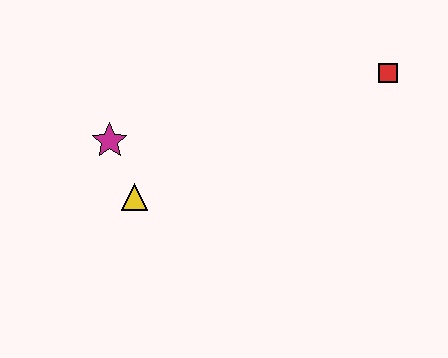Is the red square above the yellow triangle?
Yes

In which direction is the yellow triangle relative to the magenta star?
The yellow triangle is below the magenta star.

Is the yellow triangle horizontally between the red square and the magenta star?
Yes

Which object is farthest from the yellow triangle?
The red square is farthest from the yellow triangle.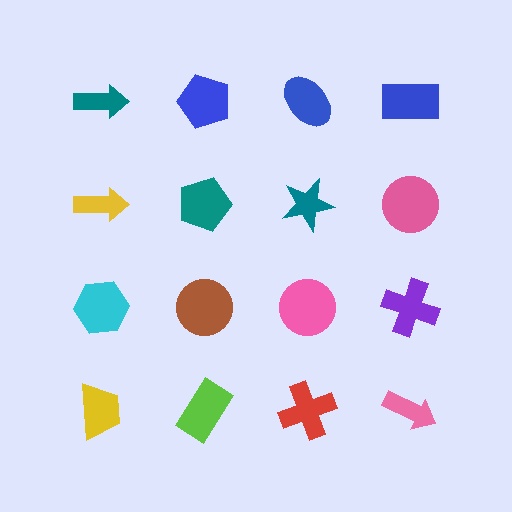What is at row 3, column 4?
A purple cross.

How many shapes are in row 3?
4 shapes.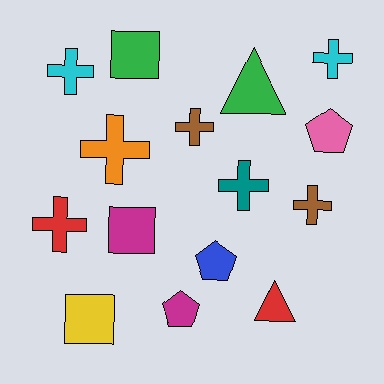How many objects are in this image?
There are 15 objects.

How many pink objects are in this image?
There is 1 pink object.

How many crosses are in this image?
There are 7 crosses.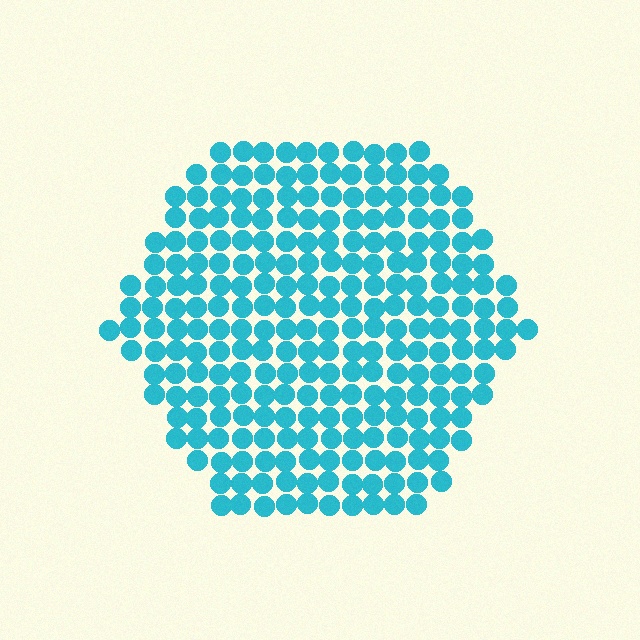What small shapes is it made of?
It is made of small circles.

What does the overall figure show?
The overall figure shows a hexagon.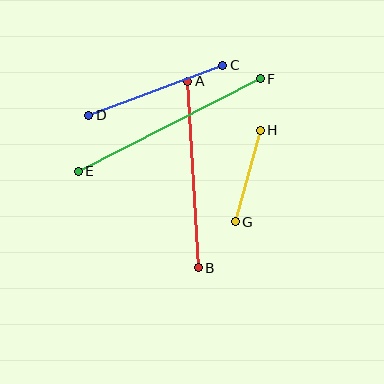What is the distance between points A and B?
The distance is approximately 187 pixels.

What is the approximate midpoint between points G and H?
The midpoint is at approximately (248, 176) pixels.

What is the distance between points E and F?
The distance is approximately 204 pixels.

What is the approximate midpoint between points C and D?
The midpoint is at approximately (156, 90) pixels.